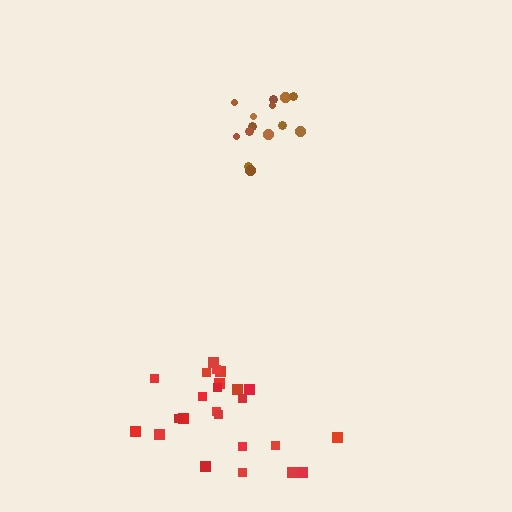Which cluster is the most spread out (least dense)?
Red.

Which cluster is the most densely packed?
Brown.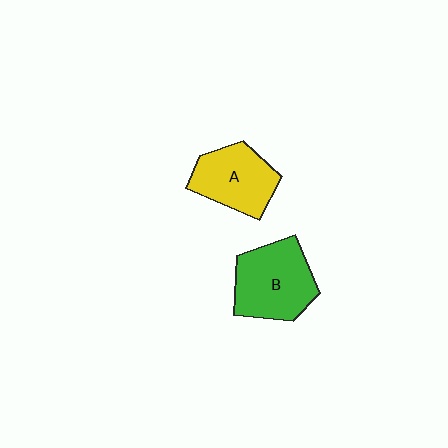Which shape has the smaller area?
Shape A (yellow).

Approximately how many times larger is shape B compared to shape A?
Approximately 1.2 times.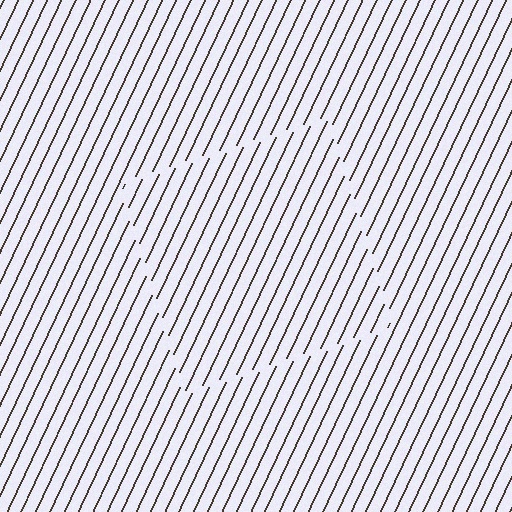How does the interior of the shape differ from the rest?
The interior of the shape contains the same grating, shifted by half a period — the contour is defined by the phase discontinuity where line-ends from the inner and outer gratings abut.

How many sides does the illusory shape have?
4 sides — the line-ends trace a square.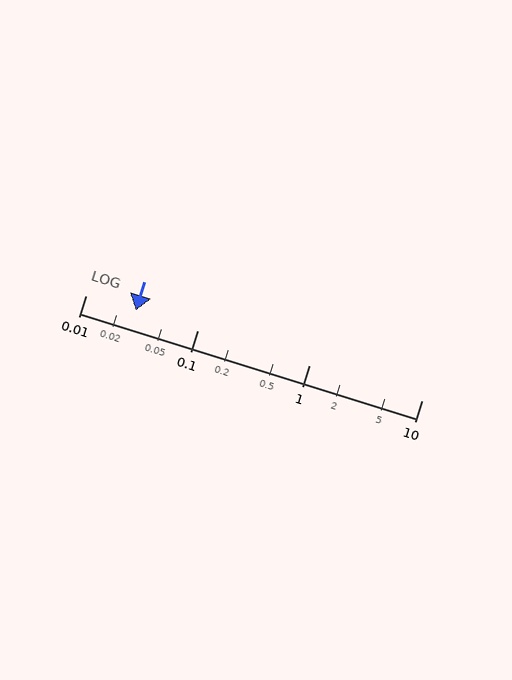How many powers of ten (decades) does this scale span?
The scale spans 3 decades, from 0.01 to 10.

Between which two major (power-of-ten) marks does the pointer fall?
The pointer is between 0.01 and 0.1.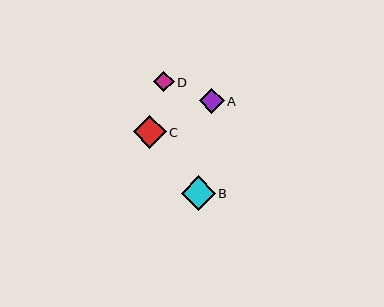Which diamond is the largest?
Diamond B is the largest with a size of approximately 34 pixels.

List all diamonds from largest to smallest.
From largest to smallest: B, C, A, D.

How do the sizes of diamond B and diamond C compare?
Diamond B and diamond C are approximately the same size.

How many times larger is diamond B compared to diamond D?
Diamond B is approximately 1.7 times the size of diamond D.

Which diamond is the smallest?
Diamond D is the smallest with a size of approximately 20 pixels.